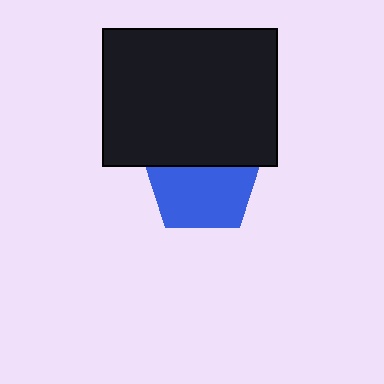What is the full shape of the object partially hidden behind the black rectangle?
The partially hidden object is a blue pentagon.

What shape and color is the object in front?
The object in front is a black rectangle.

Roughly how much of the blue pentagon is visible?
About half of it is visible (roughly 59%).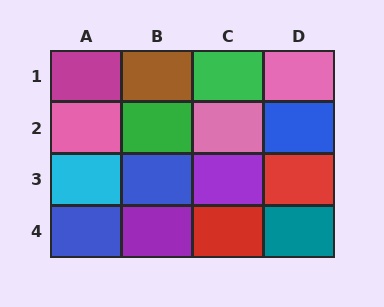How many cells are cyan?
1 cell is cyan.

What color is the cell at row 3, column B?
Blue.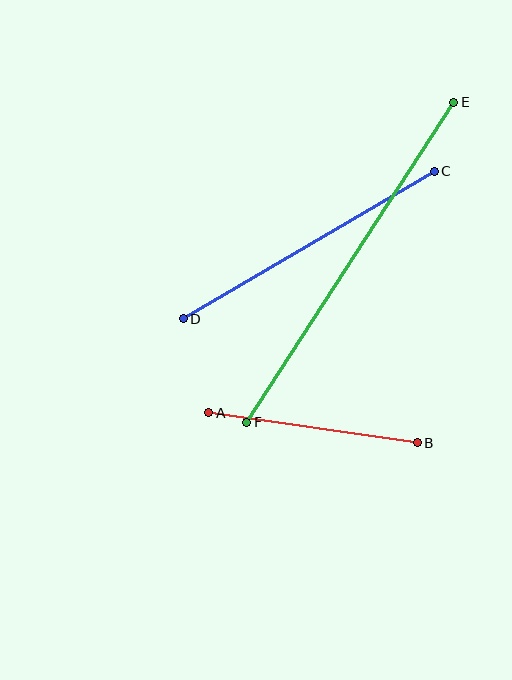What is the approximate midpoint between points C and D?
The midpoint is at approximately (309, 245) pixels.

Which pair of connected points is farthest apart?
Points E and F are farthest apart.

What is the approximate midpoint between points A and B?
The midpoint is at approximately (313, 428) pixels.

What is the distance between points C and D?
The distance is approximately 291 pixels.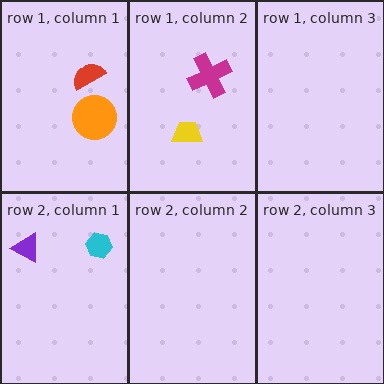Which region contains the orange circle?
The row 1, column 1 region.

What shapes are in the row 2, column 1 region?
The purple triangle, the cyan hexagon.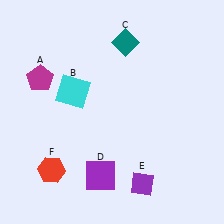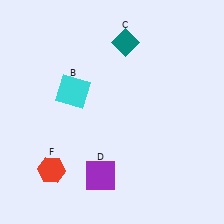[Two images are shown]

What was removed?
The purple diamond (E), the magenta pentagon (A) were removed in Image 2.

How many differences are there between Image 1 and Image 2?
There are 2 differences between the two images.